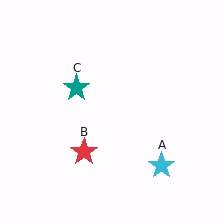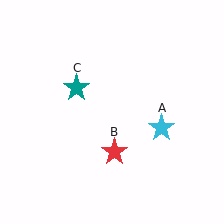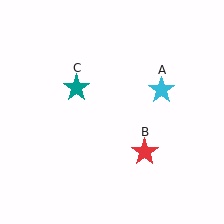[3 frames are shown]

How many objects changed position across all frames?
2 objects changed position: cyan star (object A), red star (object B).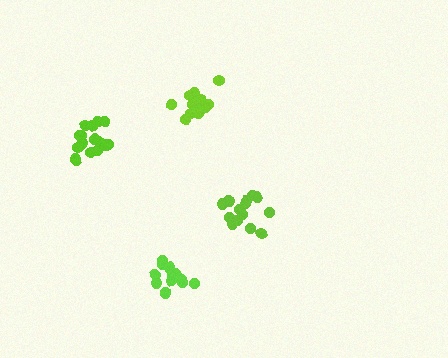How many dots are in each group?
Group 1: 15 dots, Group 2: 14 dots, Group 3: 15 dots, Group 4: 18 dots (62 total).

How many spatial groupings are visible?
There are 4 spatial groupings.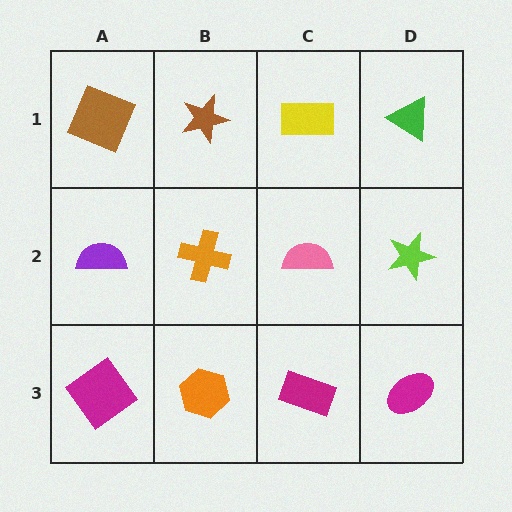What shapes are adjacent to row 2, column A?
A brown square (row 1, column A), a magenta diamond (row 3, column A), an orange cross (row 2, column B).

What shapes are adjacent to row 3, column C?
A pink semicircle (row 2, column C), an orange hexagon (row 3, column B), a magenta ellipse (row 3, column D).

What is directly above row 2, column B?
A brown star.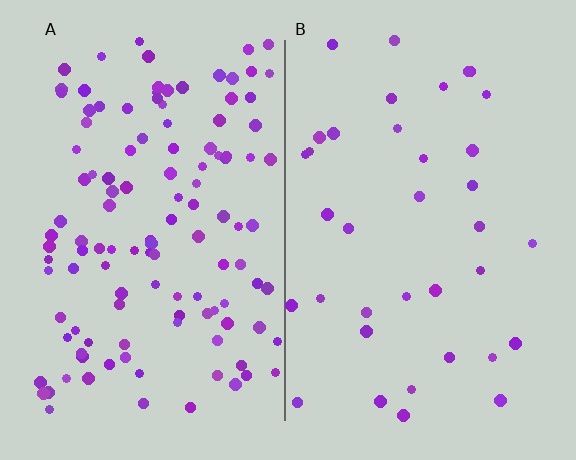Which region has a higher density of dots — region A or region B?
A (the left).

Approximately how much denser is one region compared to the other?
Approximately 3.3× — region A over region B.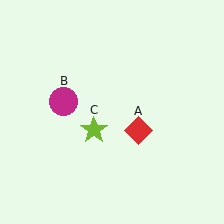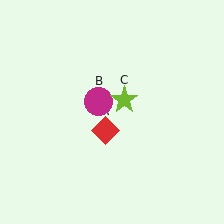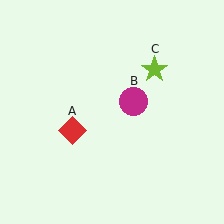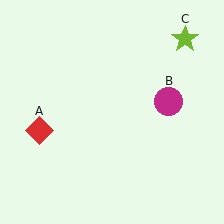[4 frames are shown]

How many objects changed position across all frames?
3 objects changed position: red diamond (object A), magenta circle (object B), lime star (object C).